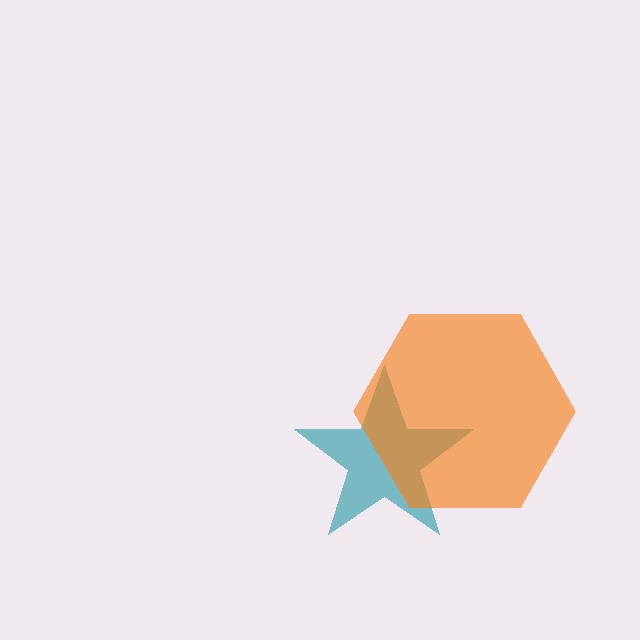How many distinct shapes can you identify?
There are 2 distinct shapes: a teal star, an orange hexagon.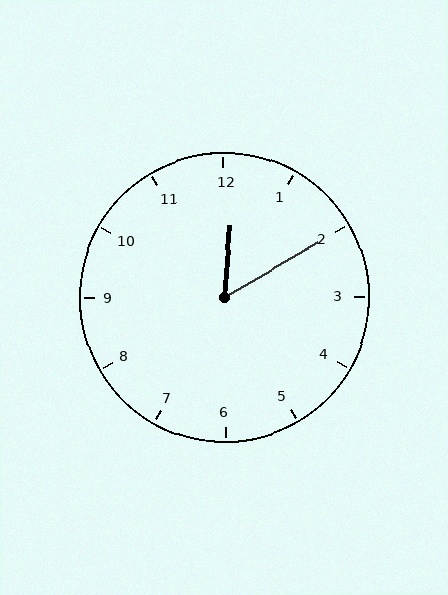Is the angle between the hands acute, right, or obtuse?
It is acute.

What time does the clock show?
12:10.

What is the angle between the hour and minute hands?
Approximately 55 degrees.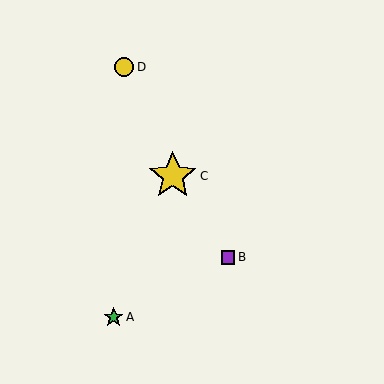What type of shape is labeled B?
Shape B is a purple square.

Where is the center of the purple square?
The center of the purple square is at (228, 257).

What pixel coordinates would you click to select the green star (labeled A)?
Click at (114, 317) to select the green star A.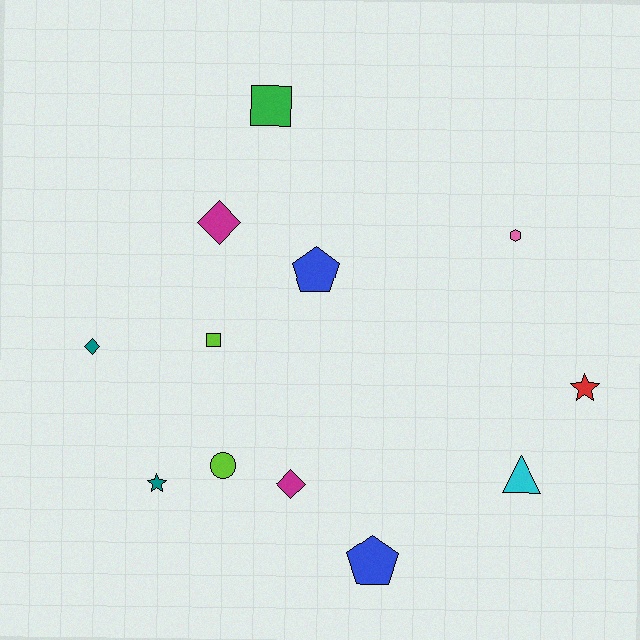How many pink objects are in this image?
There is 1 pink object.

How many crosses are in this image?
There are no crosses.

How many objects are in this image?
There are 12 objects.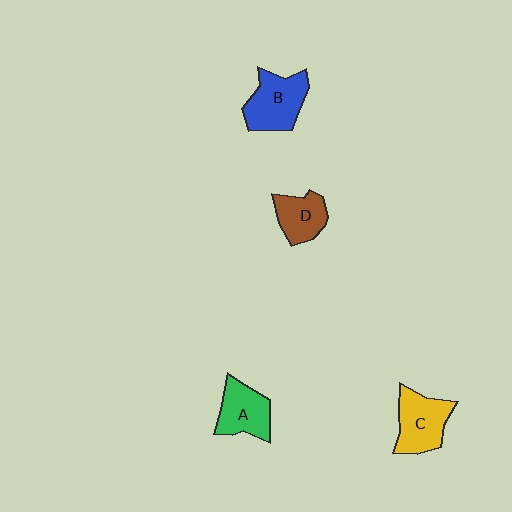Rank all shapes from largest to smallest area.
From largest to smallest: B (blue), C (yellow), A (green), D (brown).